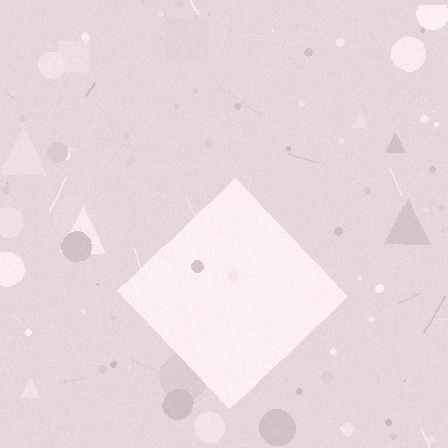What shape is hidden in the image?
A diamond is hidden in the image.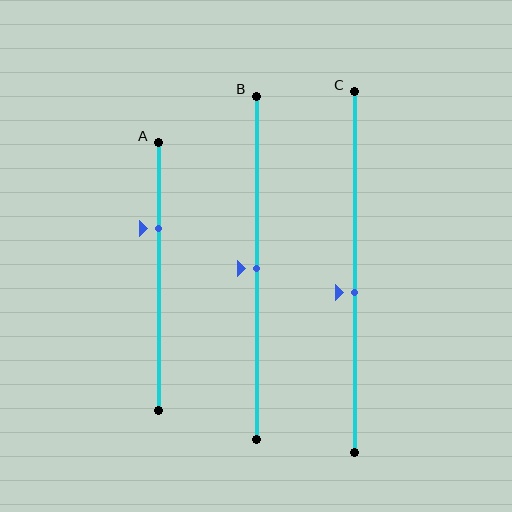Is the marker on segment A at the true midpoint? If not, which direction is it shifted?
No, the marker on segment A is shifted upward by about 18% of the segment length.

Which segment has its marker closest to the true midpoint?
Segment B has its marker closest to the true midpoint.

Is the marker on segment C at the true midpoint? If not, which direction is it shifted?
No, the marker on segment C is shifted downward by about 6% of the segment length.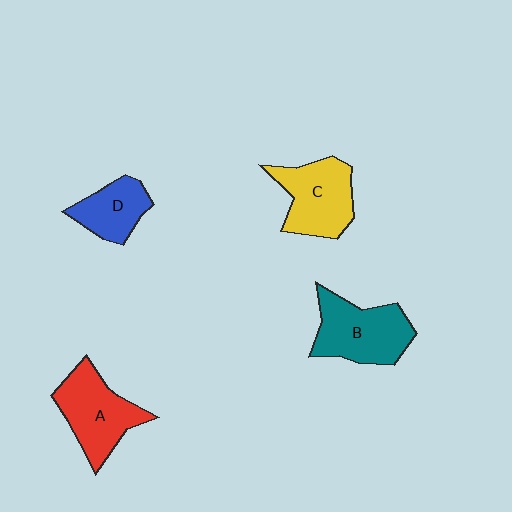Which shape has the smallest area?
Shape D (blue).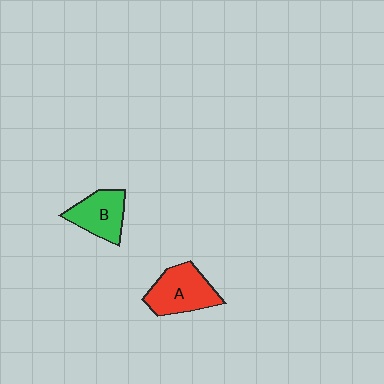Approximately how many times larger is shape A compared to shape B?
Approximately 1.2 times.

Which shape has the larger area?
Shape A (red).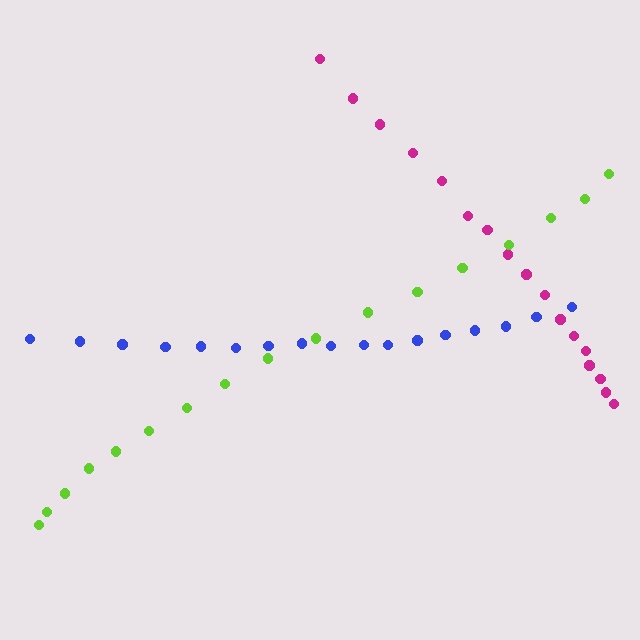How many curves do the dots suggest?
There are 3 distinct paths.